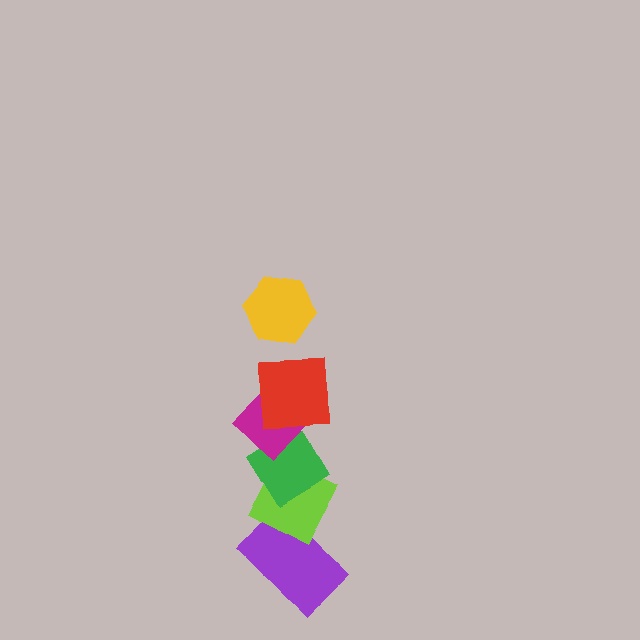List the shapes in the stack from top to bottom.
From top to bottom: the yellow hexagon, the red square, the magenta diamond, the green diamond, the lime diamond, the purple rectangle.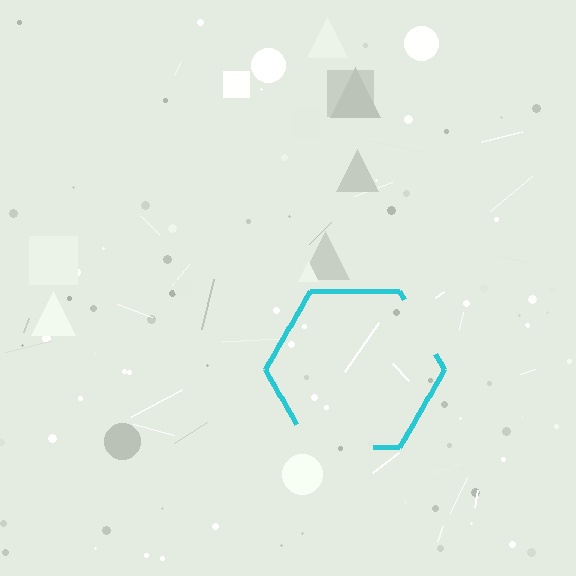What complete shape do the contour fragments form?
The contour fragments form a hexagon.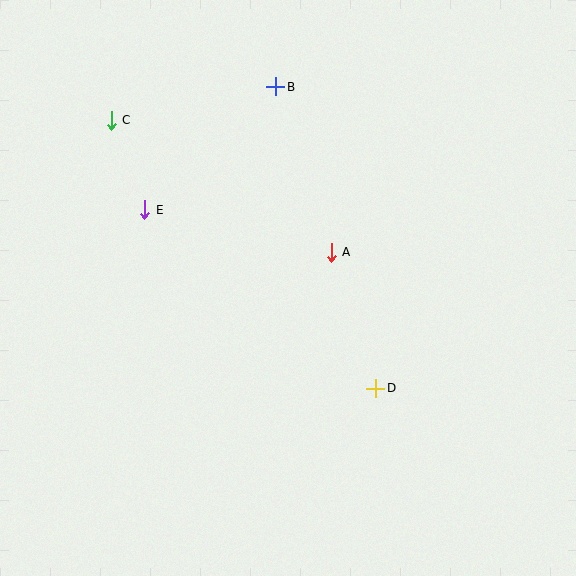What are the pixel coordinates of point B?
Point B is at (276, 87).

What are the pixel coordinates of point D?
Point D is at (376, 388).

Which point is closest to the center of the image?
Point A at (331, 252) is closest to the center.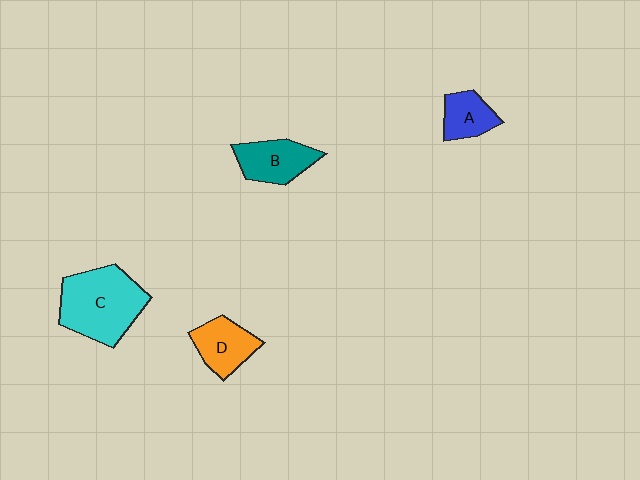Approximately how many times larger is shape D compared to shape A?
Approximately 1.3 times.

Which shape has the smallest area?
Shape A (blue).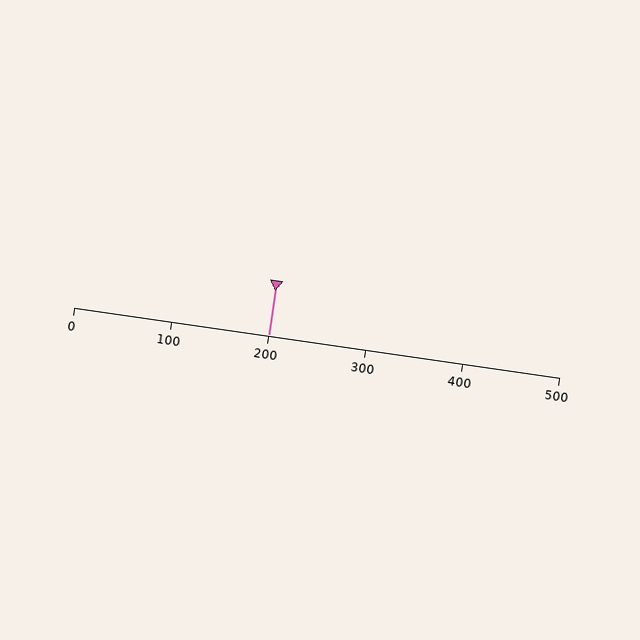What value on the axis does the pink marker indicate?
The marker indicates approximately 200.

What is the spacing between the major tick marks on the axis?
The major ticks are spaced 100 apart.